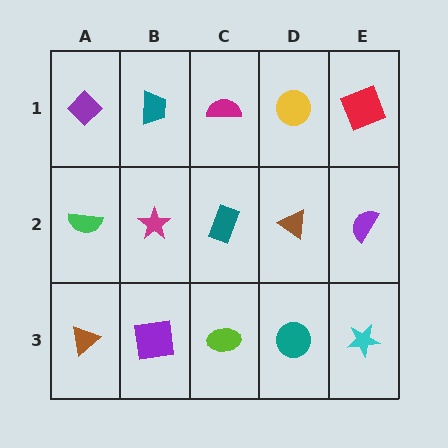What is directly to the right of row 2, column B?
A teal rectangle.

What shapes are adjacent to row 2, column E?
A red square (row 1, column E), a cyan star (row 3, column E), a brown triangle (row 2, column D).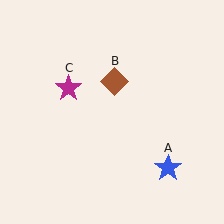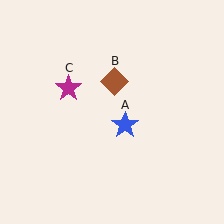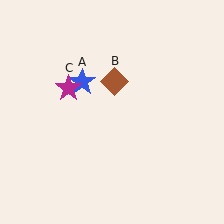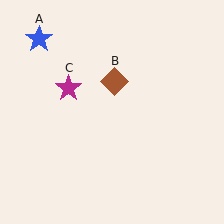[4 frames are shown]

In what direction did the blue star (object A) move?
The blue star (object A) moved up and to the left.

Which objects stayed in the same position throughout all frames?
Brown diamond (object B) and magenta star (object C) remained stationary.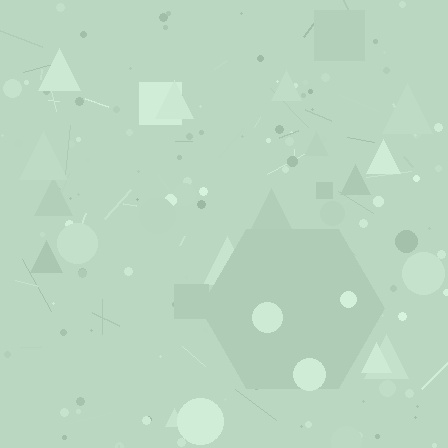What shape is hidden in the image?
A hexagon is hidden in the image.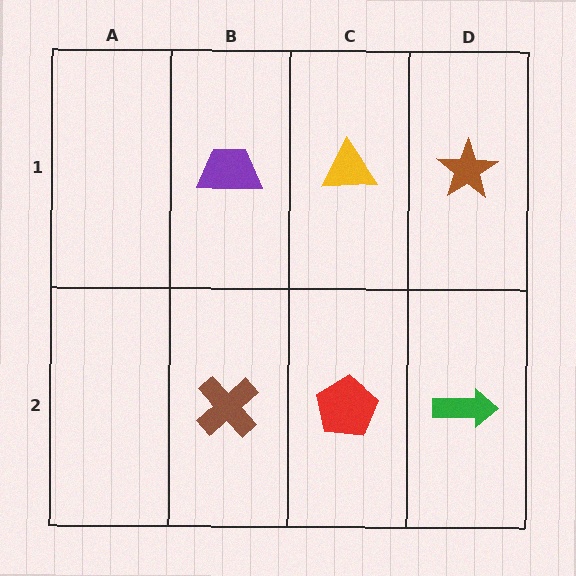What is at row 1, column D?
A brown star.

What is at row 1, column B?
A purple trapezoid.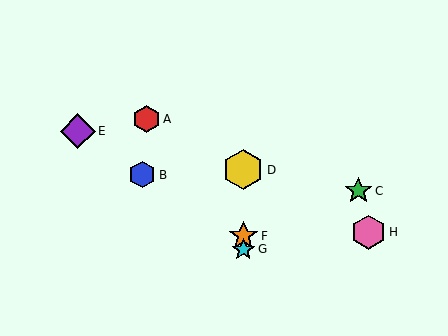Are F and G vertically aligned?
Yes, both are at x≈243.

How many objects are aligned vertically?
3 objects (D, F, G) are aligned vertically.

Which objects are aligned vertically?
Objects D, F, G are aligned vertically.